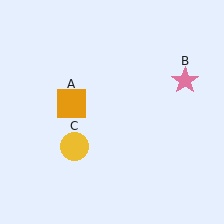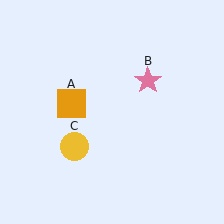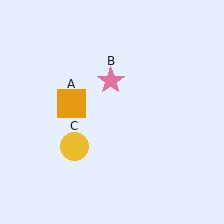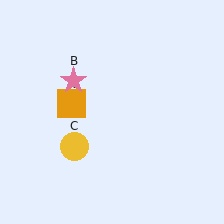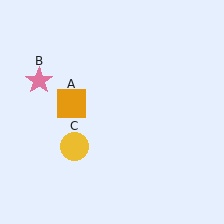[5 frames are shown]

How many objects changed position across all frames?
1 object changed position: pink star (object B).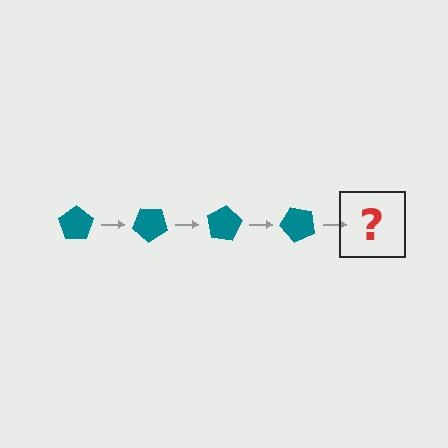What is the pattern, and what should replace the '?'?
The pattern is that the pentagon rotates 40 degrees each step. The '?' should be a teal pentagon rotated 160 degrees.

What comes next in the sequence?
The next element should be a teal pentagon rotated 160 degrees.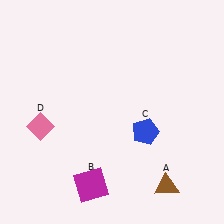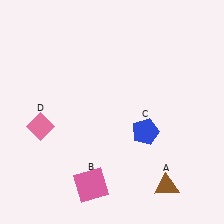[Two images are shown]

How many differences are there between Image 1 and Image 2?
There is 1 difference between the two images.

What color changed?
The square (B) changed from magenta in Image 1 to pink in Image 2.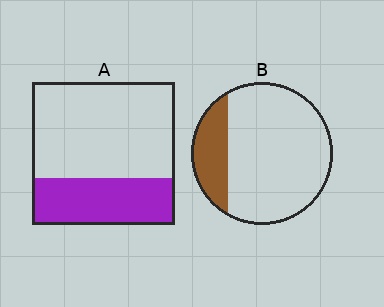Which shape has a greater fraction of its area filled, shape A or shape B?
Shape A.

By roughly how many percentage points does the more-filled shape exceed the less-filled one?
By roughly 10 percentage points (A over B).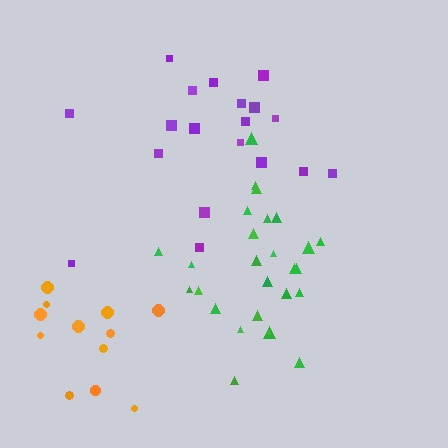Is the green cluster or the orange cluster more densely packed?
Green.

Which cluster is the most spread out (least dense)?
Purple.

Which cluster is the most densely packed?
Green.